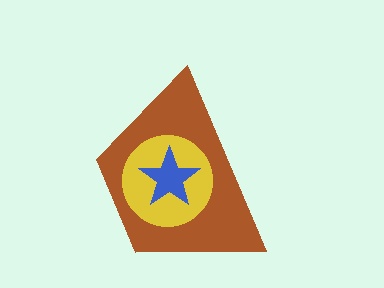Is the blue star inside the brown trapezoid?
Yes.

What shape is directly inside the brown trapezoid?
The yellow circle.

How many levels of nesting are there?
3.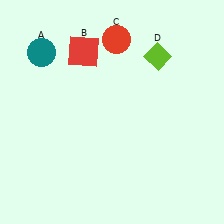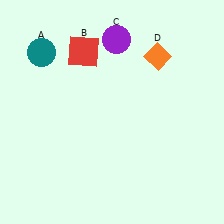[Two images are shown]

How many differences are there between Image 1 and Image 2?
There are 2 differences between the two images.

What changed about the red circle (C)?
In Image 1, C is red. In Image 2, it changed to purple.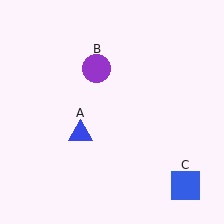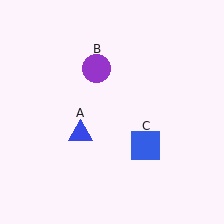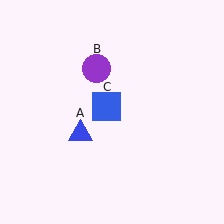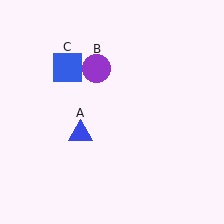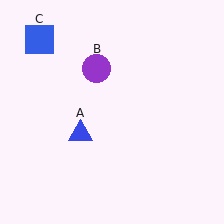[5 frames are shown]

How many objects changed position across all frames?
1 object changed position: blue square (object C).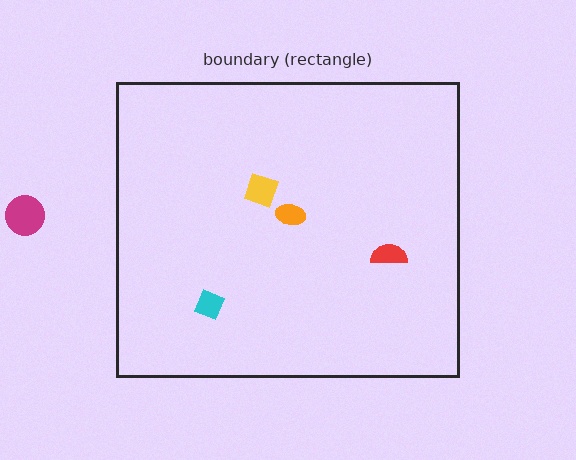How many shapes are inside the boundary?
4 inside, 1 outside.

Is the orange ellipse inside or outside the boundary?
Inside.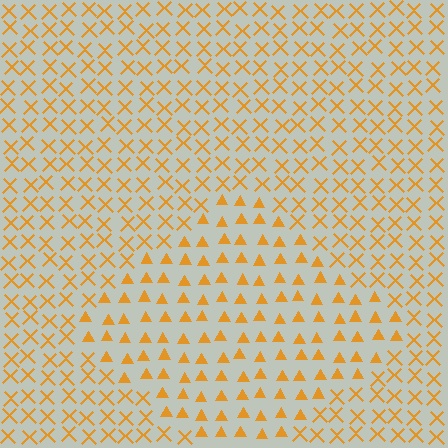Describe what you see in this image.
The image is filled with small orange elements arranged in a uniform grid. A diamond-shaped region contains triangles, while the surrounding area contains X marks. The boundary is defined purely by the change in element shape.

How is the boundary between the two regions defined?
The boundary is defined by a change in element shape: triangles inside vs. X marks outside. All elements share the same color and spacing.